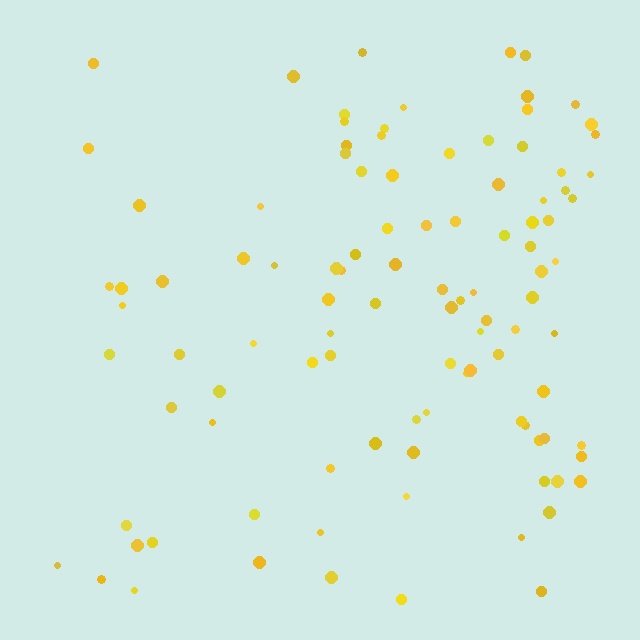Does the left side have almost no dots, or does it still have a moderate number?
Still a moderate number, just noticeably fewer than the right.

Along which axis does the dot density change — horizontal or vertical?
Horizontal.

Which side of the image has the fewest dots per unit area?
The left.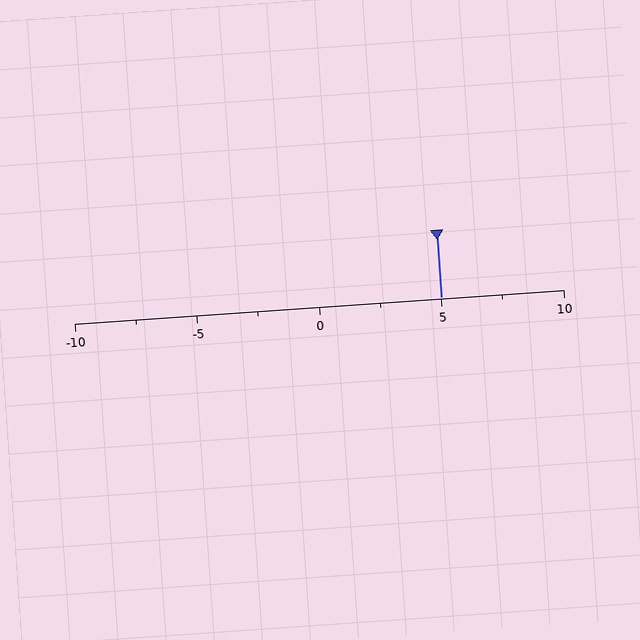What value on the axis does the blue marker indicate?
The marker indicates approximately 5.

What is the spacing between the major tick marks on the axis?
The major ticks are spaced 5 apart.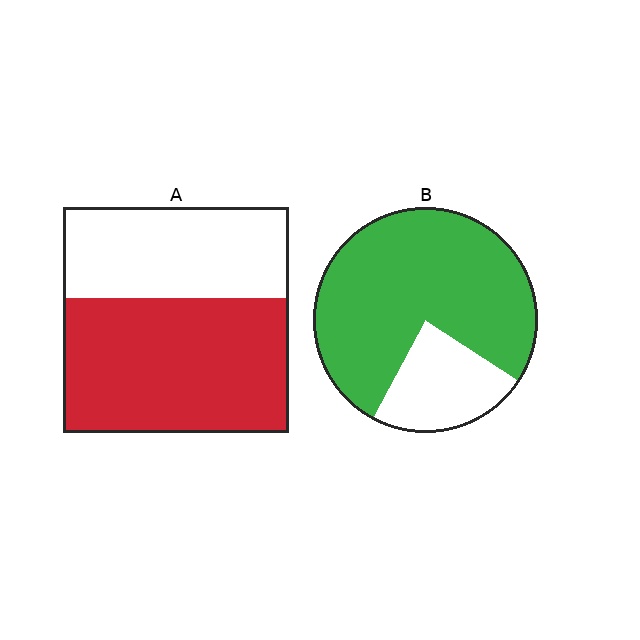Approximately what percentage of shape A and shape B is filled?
A is approximately 60% and B is approximately 75%.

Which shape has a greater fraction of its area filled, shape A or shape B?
Shape B.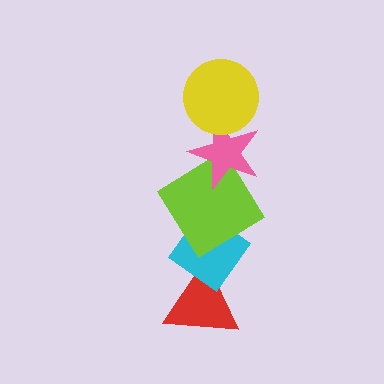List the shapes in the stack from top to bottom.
From top to bottom: the yellow circle, the pink star, the lime diamond, the cyan diamond, the red triangle.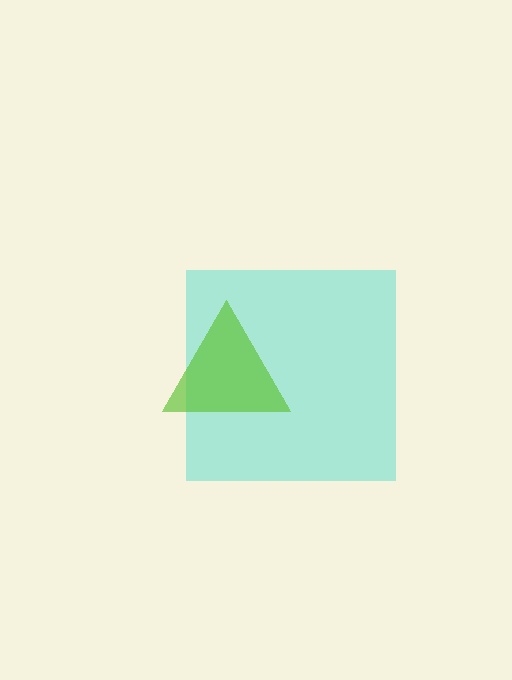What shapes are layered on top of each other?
The layered shapes are: a cyan square, a lime triangle.